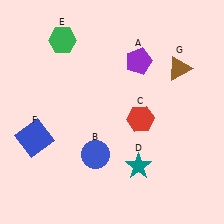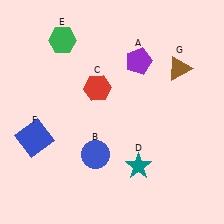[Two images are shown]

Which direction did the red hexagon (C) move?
The red hexagon (C) moved left.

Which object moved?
The red hexagon (C) moved left.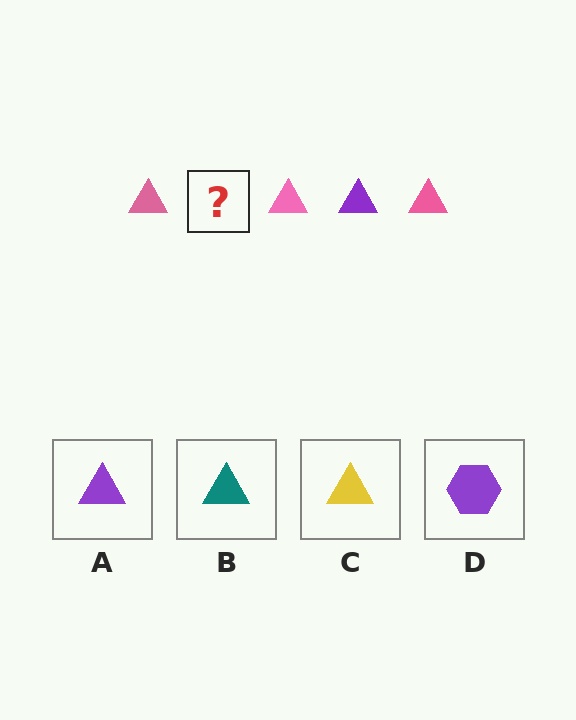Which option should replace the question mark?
Option A.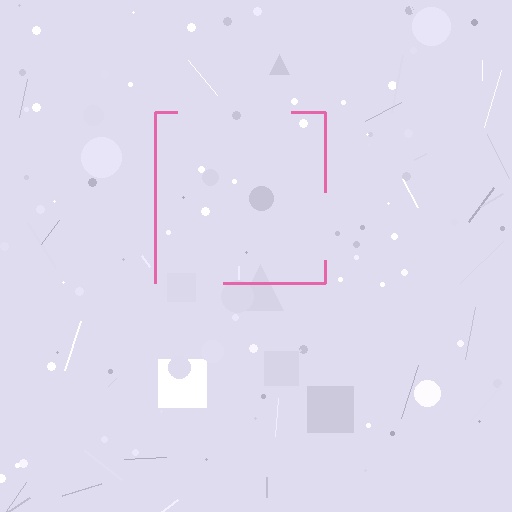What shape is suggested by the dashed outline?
The dashed outline suggests a square.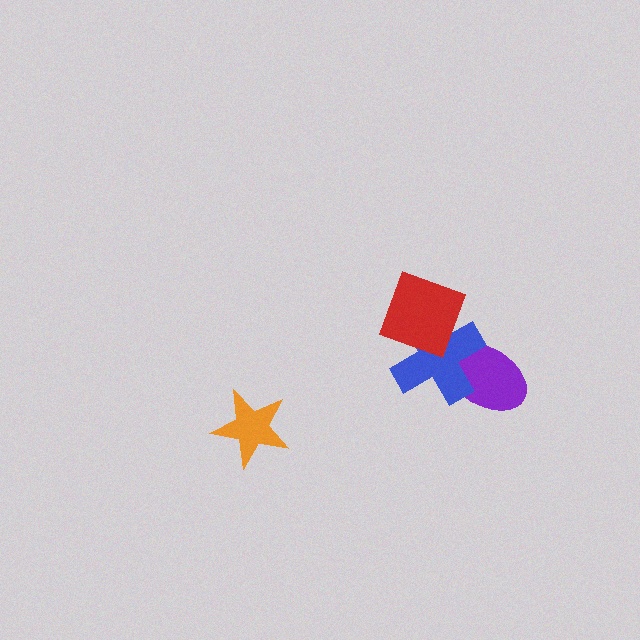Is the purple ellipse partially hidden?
Yes, it is partially covered by another shape.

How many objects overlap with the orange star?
0 objects overlap with the orange star.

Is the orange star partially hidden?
No, no other shape covers it.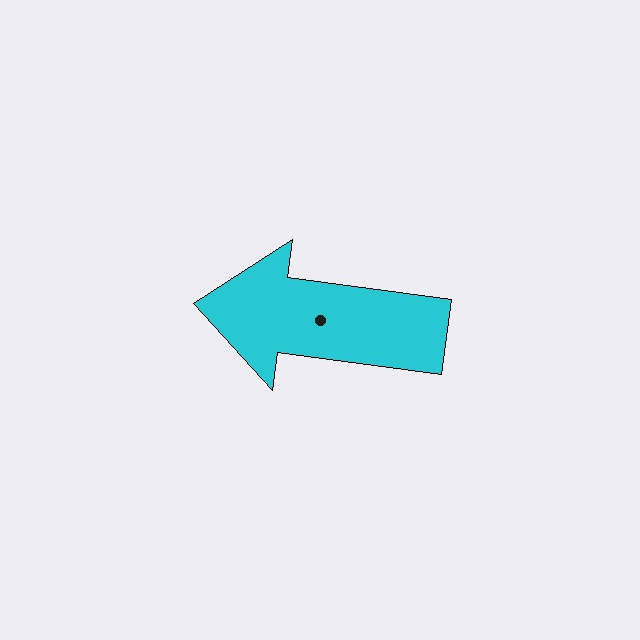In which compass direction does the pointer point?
West.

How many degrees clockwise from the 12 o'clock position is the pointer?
Approximately 278 degrees.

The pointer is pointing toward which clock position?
Roughly 9 o'clock.